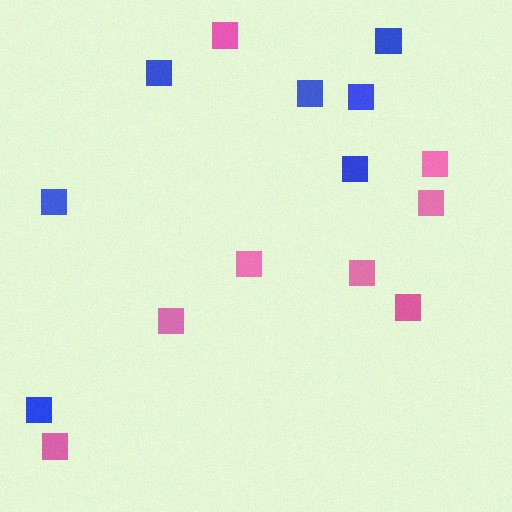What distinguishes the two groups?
There are 2 groups: one group of blue squares (7) and one group of pink squares (8).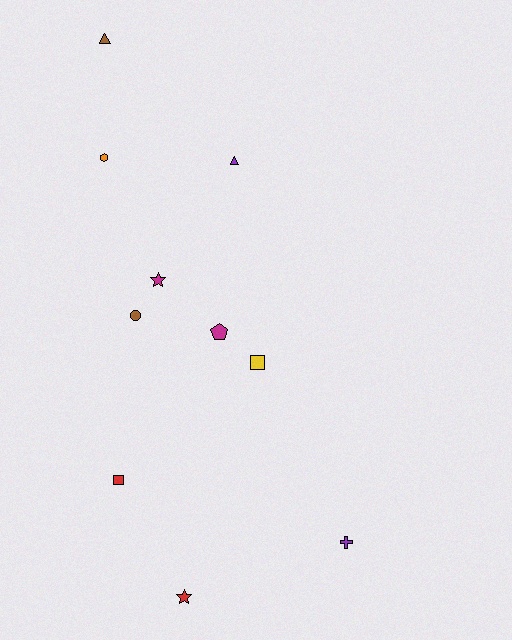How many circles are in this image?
There is 1 circle.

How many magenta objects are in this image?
There are 2 magenta objects.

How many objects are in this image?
There are 10 objects.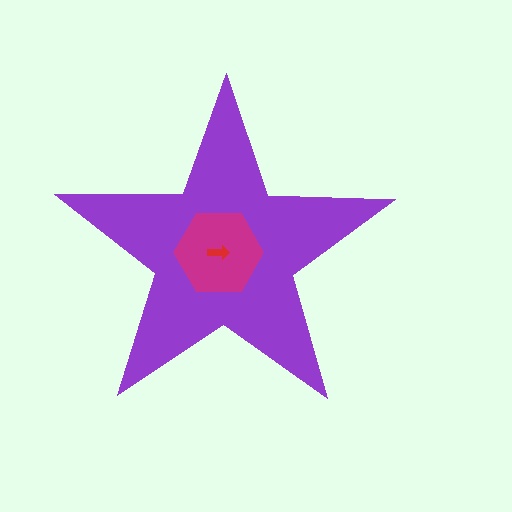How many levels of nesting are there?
3.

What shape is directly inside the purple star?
The magenta hexagon.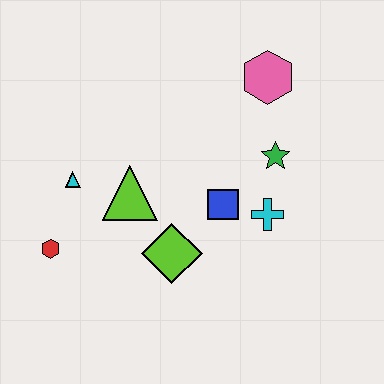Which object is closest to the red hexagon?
The cyan triangle is closest to the red hexagon.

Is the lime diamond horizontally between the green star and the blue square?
No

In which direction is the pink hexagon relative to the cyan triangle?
The pink hexagon is to the right of the cyan triangle.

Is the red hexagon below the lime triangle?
Yes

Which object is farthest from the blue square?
The red hexagon is farthest from the blue square.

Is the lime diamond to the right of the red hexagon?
Yes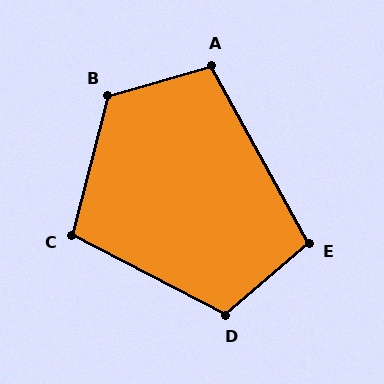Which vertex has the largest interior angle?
B, at approximately 121 degrees.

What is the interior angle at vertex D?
Approximately 112 degrees (obtuse).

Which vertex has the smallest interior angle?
E, at approximately 102 degrees.